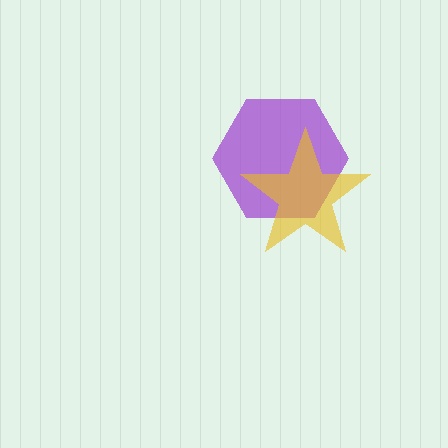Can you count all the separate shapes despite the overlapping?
Yes, there are 2 separate shapes.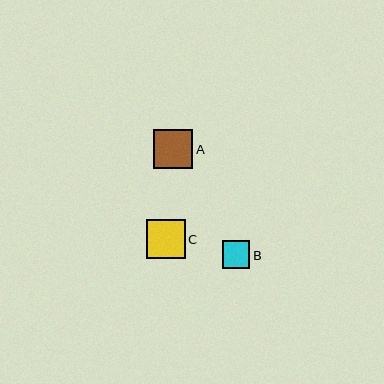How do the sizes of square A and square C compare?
Square A and square C are approximately the same size.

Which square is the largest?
Square A is the largest with a size of approximately 39 pixels.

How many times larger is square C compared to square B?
Square C is approximately 1.4 times the size of square B.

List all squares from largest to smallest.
From largest to smallest: A, C, B.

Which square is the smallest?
Square B is the smallest with a size of approximately 28 pixels.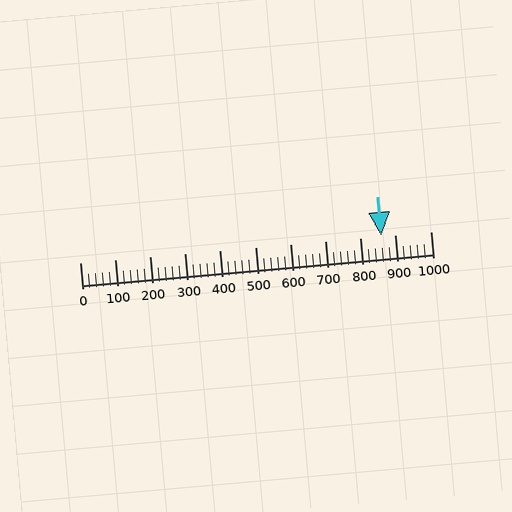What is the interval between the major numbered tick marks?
The major tick marks are spaced 100 units apart.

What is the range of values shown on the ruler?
The ruler shows values from 0 to 1000.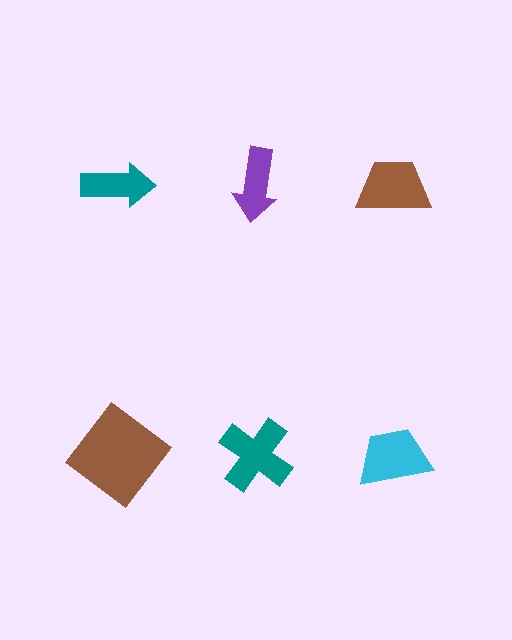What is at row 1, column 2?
A purple arrow.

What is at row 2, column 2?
A teal cross.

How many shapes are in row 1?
3 shapes.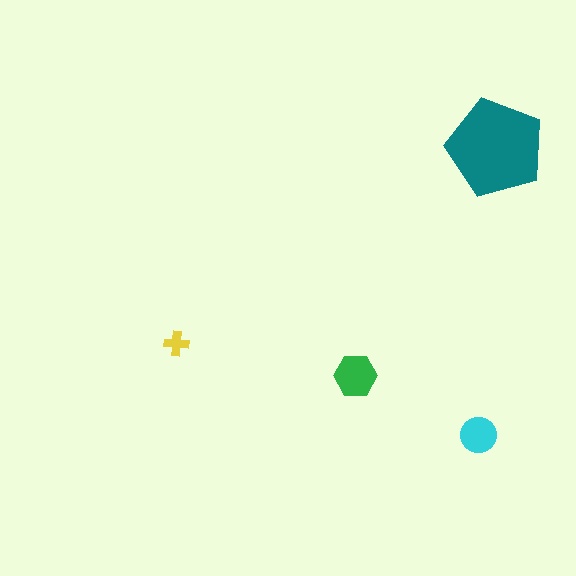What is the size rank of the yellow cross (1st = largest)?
4th.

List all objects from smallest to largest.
The yellow cross, the cyan circle, the green hexagon, the teal pentagon.